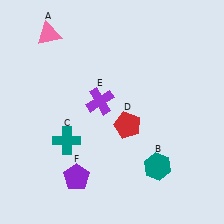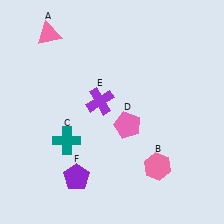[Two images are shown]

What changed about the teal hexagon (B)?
In Image 1, B is teal. In Image 2, it changed to pink.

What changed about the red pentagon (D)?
In Image 1, D is red. In Image 2, it changed to pink.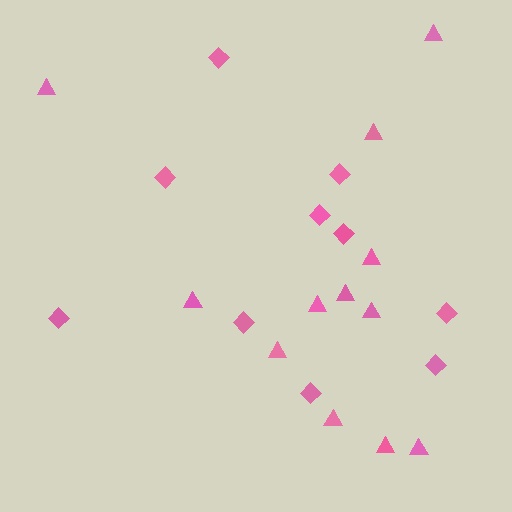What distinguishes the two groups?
There are 2 groups: one group of diamonds (10) and one group of triangles (12).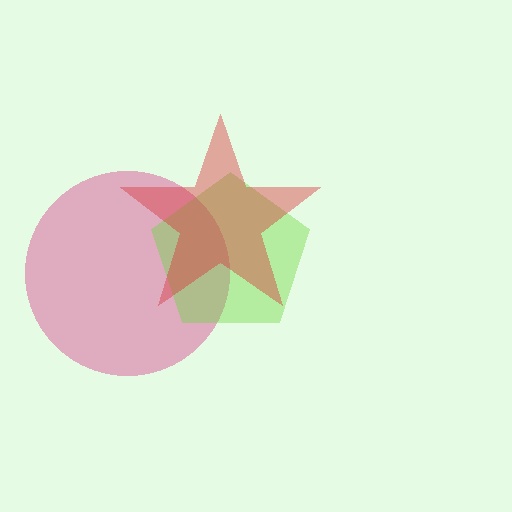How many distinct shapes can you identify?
There are 3 distinct shapes: a magenta circle, a lime pentagon, a red star.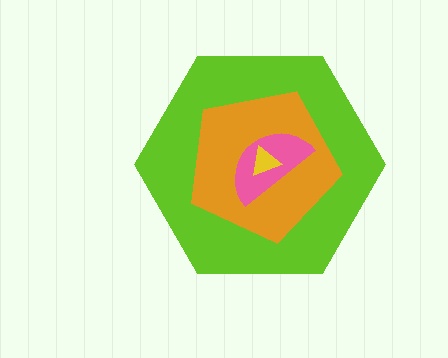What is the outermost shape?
The lime hexagon.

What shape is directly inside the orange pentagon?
The pink semicircle.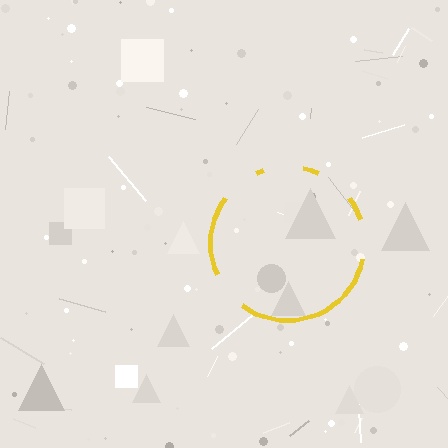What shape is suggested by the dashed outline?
The dashed outline suggests a circle.